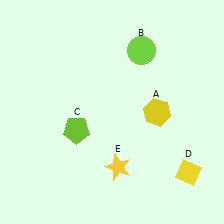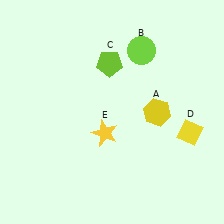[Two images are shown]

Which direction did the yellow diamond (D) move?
The yellow diamond (D) moved up.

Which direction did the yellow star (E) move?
The yellow star (E) moved up.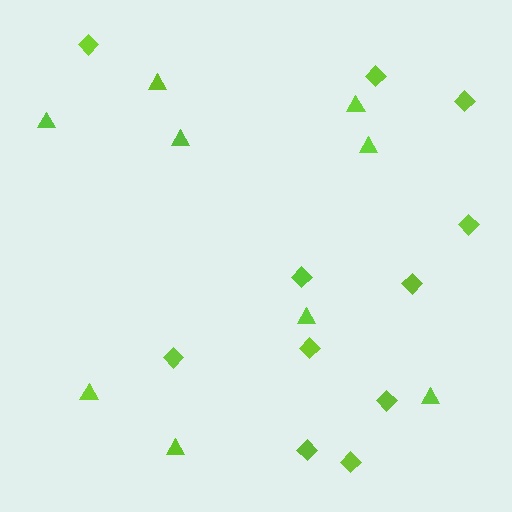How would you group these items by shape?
There are 2 groups: one group of diamonds (11) and one group of triangles (9).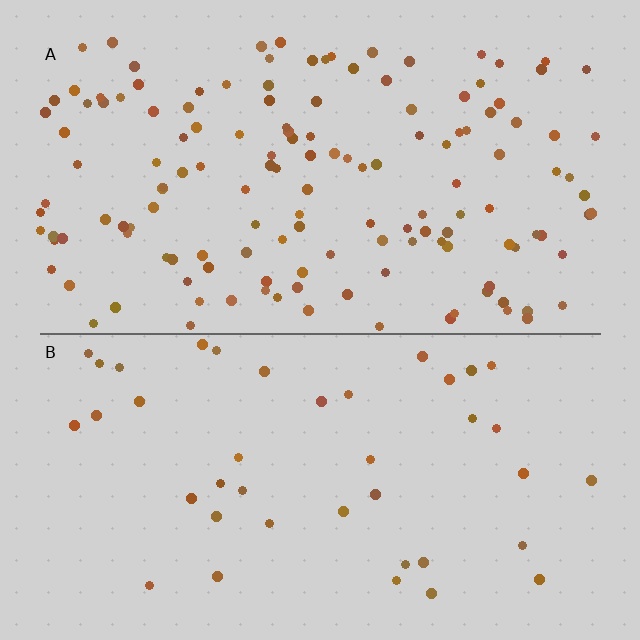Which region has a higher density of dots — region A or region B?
A (the top).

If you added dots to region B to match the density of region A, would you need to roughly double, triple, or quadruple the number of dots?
Approximately quadruple.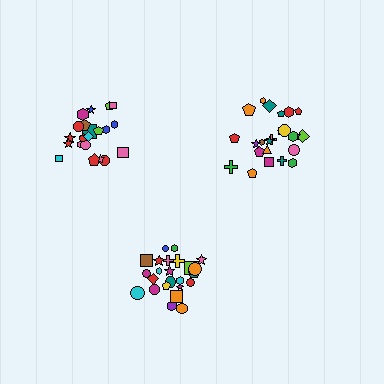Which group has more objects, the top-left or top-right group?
The top-right group.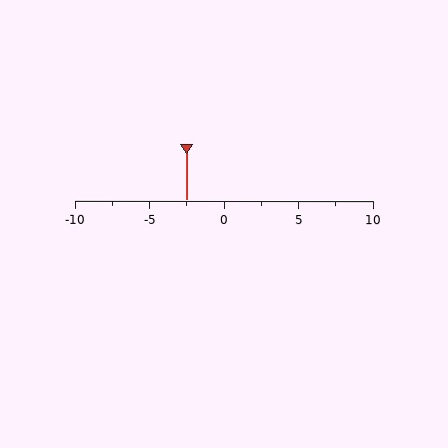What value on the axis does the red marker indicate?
The marker indicates approximately -2.5.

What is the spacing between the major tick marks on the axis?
The major ticks are spaced 5 apart.